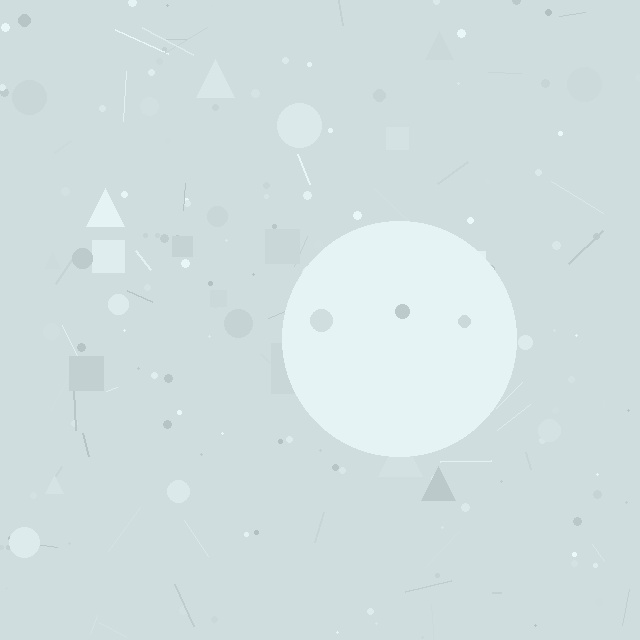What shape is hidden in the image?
A circle is hidden in the image.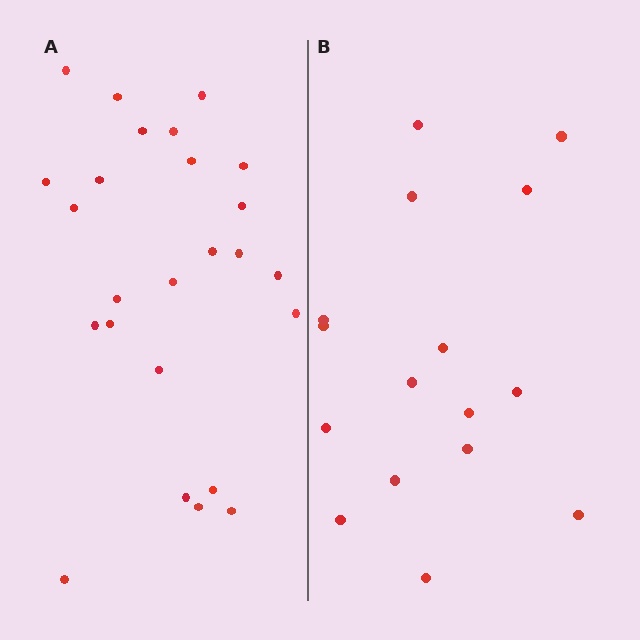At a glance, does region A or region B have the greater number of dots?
Region A (the left region) has more dots.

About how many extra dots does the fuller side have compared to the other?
Region A has roughly 8 or so more dots than region B.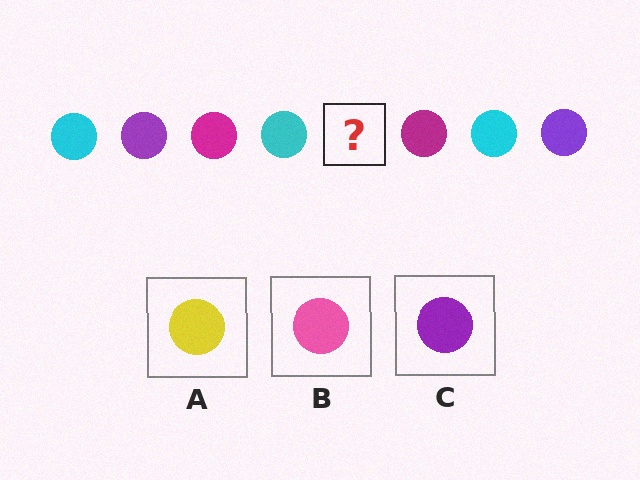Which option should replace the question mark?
Option C.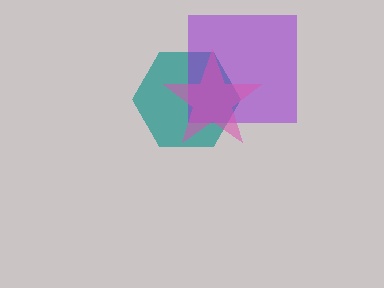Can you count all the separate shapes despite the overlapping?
Yes, there are 3 separate shapes.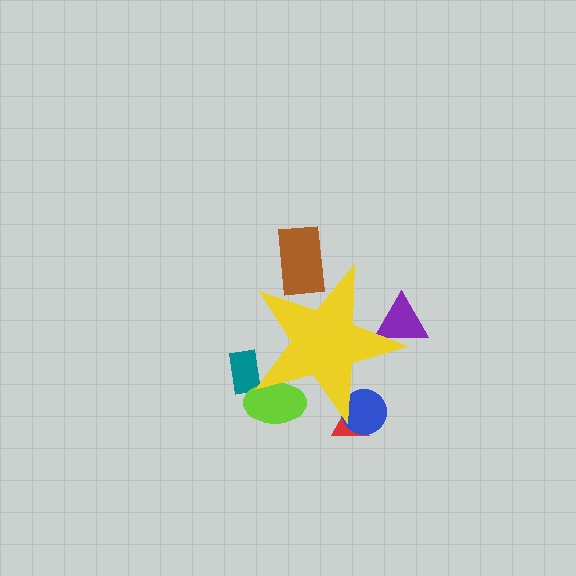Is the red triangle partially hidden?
Yes, the red triangle is partially hidden behind the yellow star.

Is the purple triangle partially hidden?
Yes, the purple triangle is partially hidden behind the yellow star.